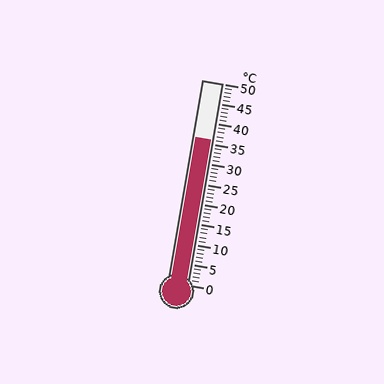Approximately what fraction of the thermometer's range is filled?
The thermometer is filled to approximately 70% of its range.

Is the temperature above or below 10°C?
The temperature is above 10°C.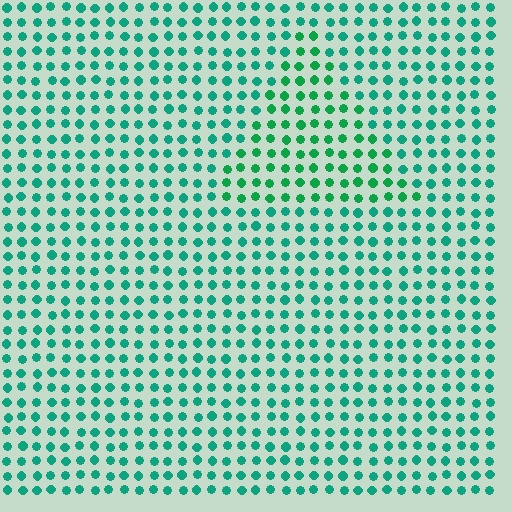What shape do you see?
I see a triangle.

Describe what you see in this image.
The image is filled with small teal elements in a uniform arrangement. A triangle-shaped region is visible where the elements are tinted to a slightly different hue, forming a subtle color boundary.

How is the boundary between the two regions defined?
The boundary is defined purely by a slight shift in hue (about 22 degrees). Spacing, size, and orientation are identical on both sides.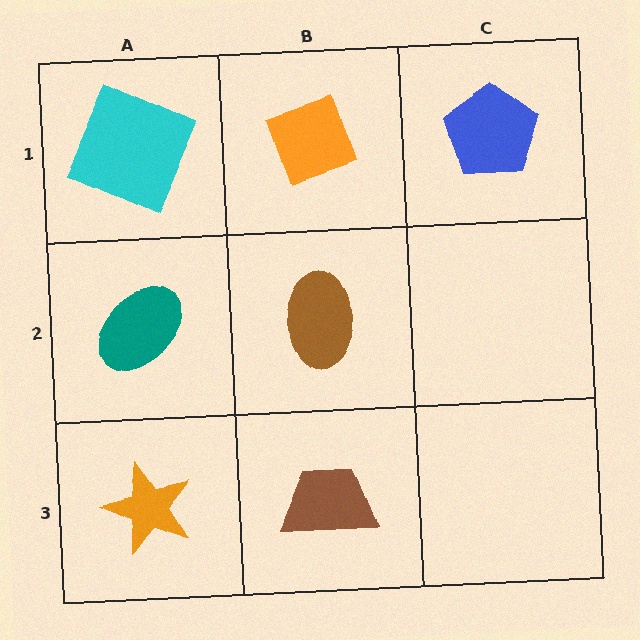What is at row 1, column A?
A cyan square.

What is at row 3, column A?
An orange star.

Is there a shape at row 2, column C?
No, that cell is empty.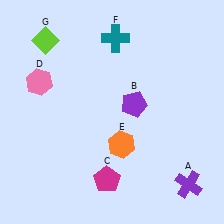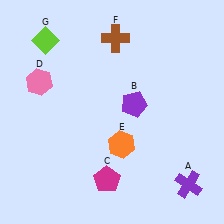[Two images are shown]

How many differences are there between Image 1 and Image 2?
There is 1 difference between the two images.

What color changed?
The cross (F) changed from teal in Image 1 to brown in Image 2.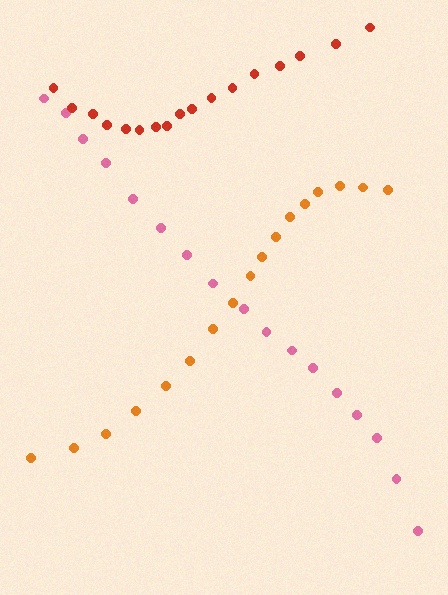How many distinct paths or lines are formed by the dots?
There are 3 distinct paths.